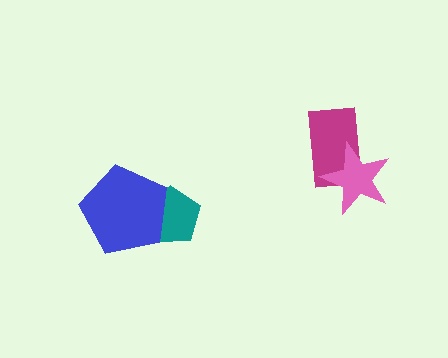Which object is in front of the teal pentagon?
The blue pentagon is in front of the teal pentagon.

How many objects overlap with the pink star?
1 object overlaps with the pink star.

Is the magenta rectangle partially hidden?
Yes, it is partially covered by another shape.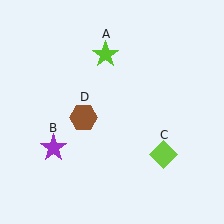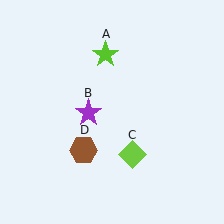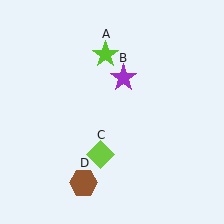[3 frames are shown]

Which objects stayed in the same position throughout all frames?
Lime star (object A) remained stationary.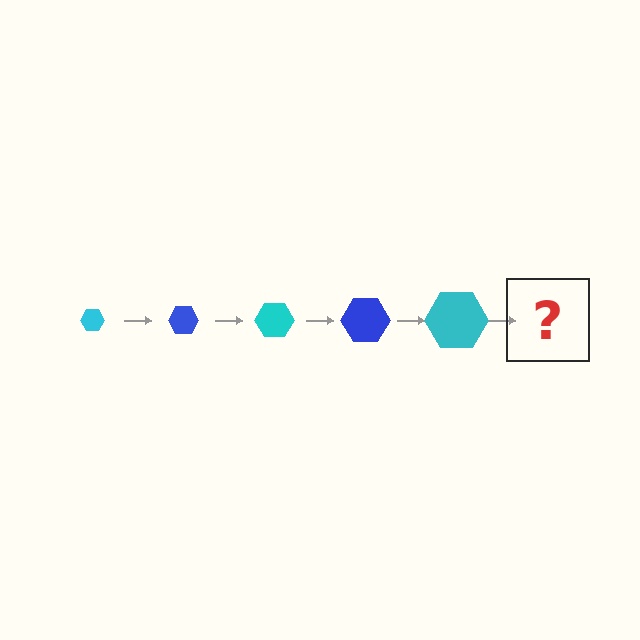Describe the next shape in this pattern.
It should be a blue hexagon, larger than the previous one.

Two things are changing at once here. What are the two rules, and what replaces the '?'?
The two rules are that the hexagon grows larger each step and the color cycles through cyan and blue. The '?' should be a blue hexagon, larger than the previous one.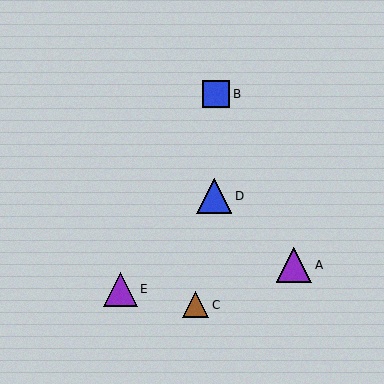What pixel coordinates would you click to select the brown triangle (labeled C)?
Click at (195, 305) to select the brown triangle C.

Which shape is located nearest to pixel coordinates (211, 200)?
The blue triangle (labeled D) at (214, 196) is nearest to that location.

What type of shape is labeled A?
Shape A is a purple triangle.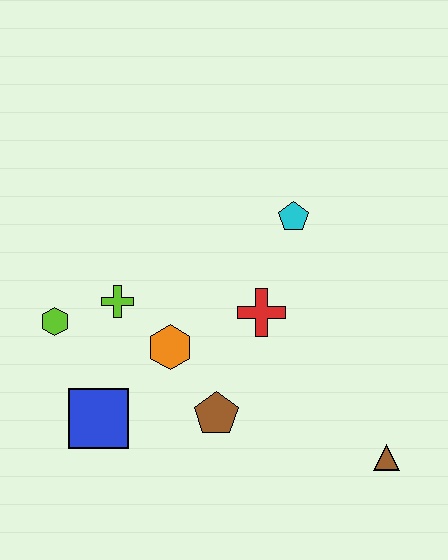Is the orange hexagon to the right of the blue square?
Yes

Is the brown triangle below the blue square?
Yes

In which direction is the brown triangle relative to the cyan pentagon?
The brown triangle is below the cyan pentagon.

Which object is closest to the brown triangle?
The brown pentagon is closest to the brown triangle.